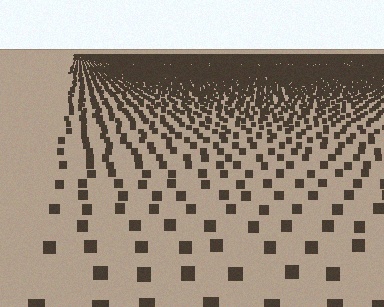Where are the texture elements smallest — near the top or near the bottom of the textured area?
Near the top.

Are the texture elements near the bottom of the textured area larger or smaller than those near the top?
Larger. Near the bottom, elements are closer to the viewer and appear at a bigger on-screen size.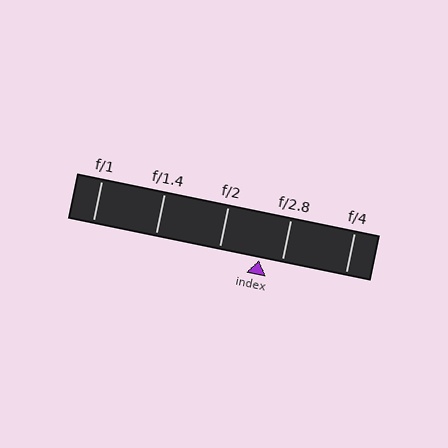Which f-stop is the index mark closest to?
The index mark is closest to f/2.8.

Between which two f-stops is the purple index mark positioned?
The index mark is between f/2 and f/2.8.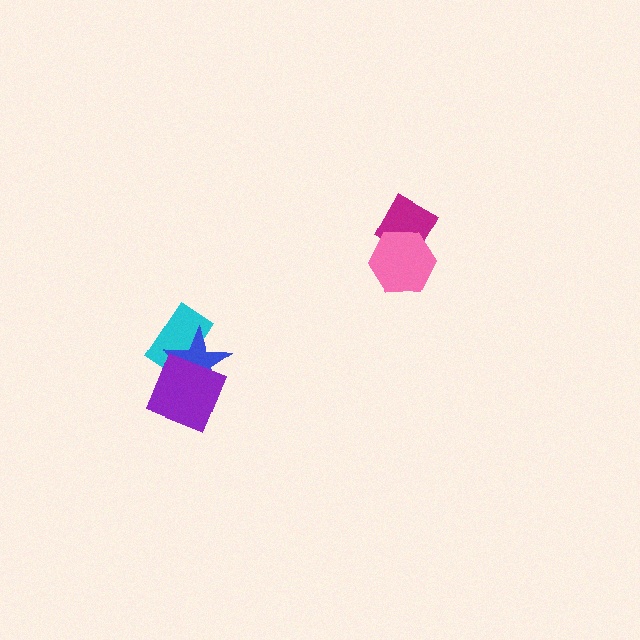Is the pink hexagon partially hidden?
No, no other shape covers it.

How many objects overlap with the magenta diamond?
1 object overlaps with the magenta diamond.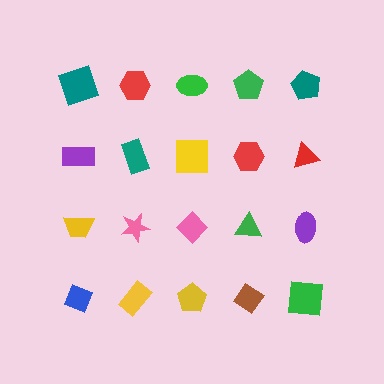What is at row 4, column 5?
A green square.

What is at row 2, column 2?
A teal rectangle.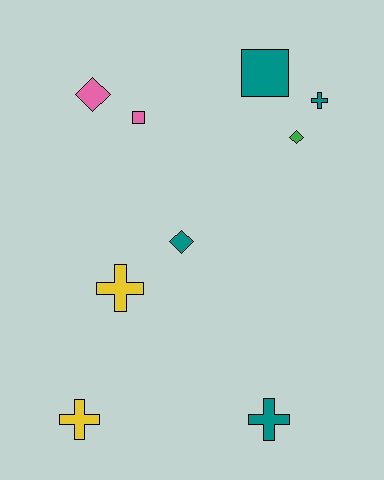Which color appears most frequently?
Teal, with 4 objects.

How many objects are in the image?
There are 9 objects.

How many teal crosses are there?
There are 2 teal crosses.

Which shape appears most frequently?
Cross, with 4 objects.